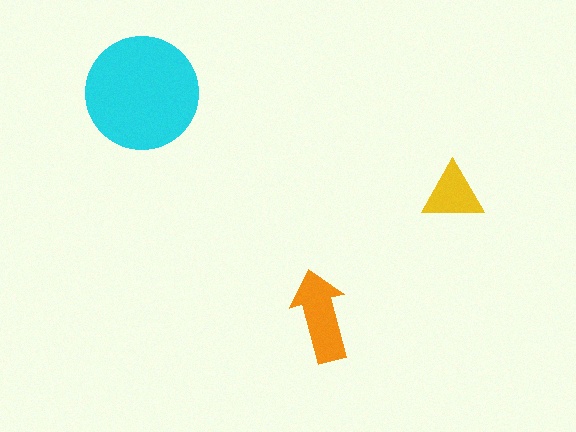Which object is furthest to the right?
The yellow triangle is rightmost.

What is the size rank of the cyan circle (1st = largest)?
1st.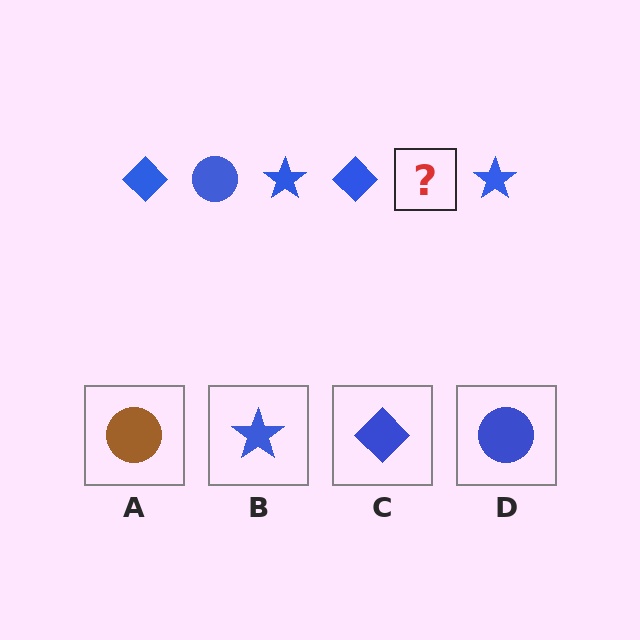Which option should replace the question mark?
Option D.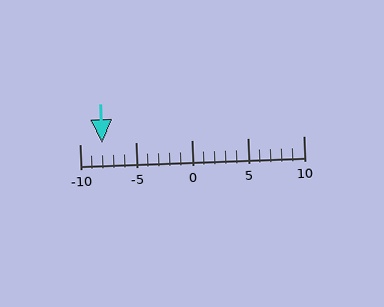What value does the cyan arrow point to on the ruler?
The cyan arrow points to approximately -8.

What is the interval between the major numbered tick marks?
The major tick marks are spaced 5 units apart.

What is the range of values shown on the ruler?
The ruler shows values from -10 to 10.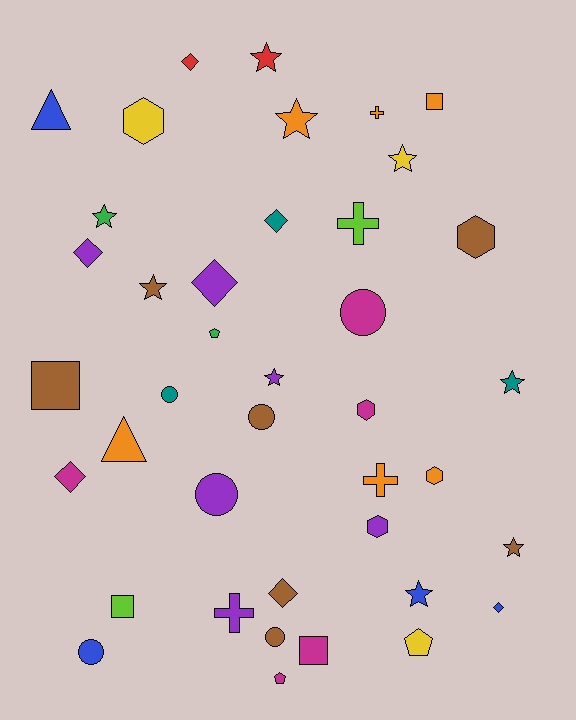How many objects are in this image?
There are 40 objects.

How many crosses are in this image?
There are 4 crosses.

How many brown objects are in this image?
There are 7 brown objects.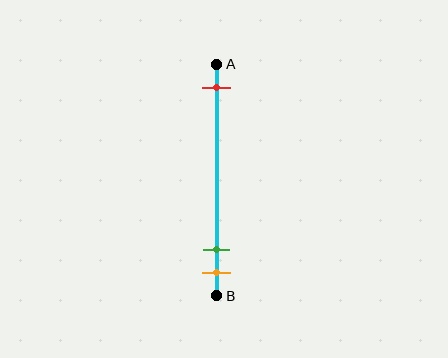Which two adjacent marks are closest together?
The green and orange marks are the closest adjacent pair.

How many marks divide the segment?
There are 3 marks dividing the segment.